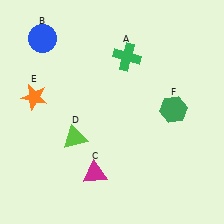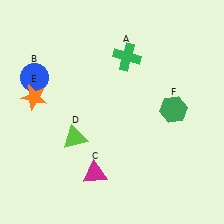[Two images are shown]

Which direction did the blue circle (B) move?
The blue circle (B) moved down.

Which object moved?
The blue circle (B) moved down.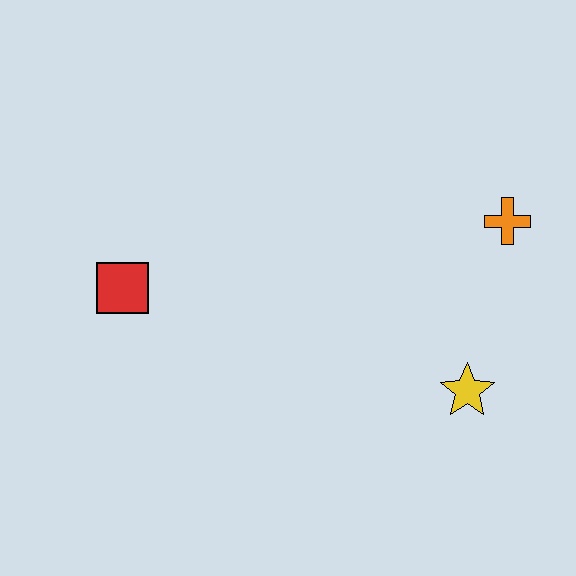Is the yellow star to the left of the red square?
No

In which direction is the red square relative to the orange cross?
The red square is to the left of the orange cross.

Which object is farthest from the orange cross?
The red square is farthest from the orange cross.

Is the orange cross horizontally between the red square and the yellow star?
No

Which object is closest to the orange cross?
The yellow star is closest to the orange cross.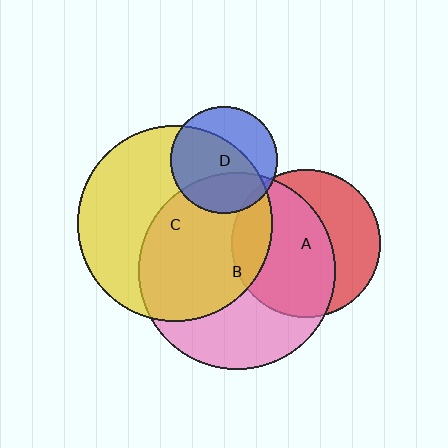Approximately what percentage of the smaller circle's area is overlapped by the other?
Approximately 65%.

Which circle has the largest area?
Circle B (pink).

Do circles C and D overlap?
Yes.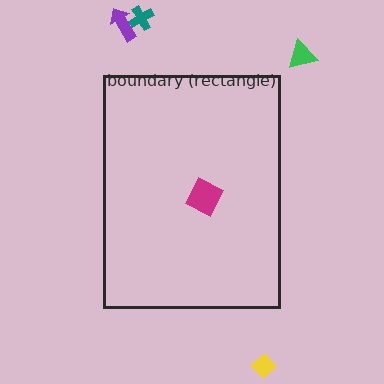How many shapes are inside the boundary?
1 inside, 4 outside.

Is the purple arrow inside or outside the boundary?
Outside.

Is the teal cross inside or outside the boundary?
Outside.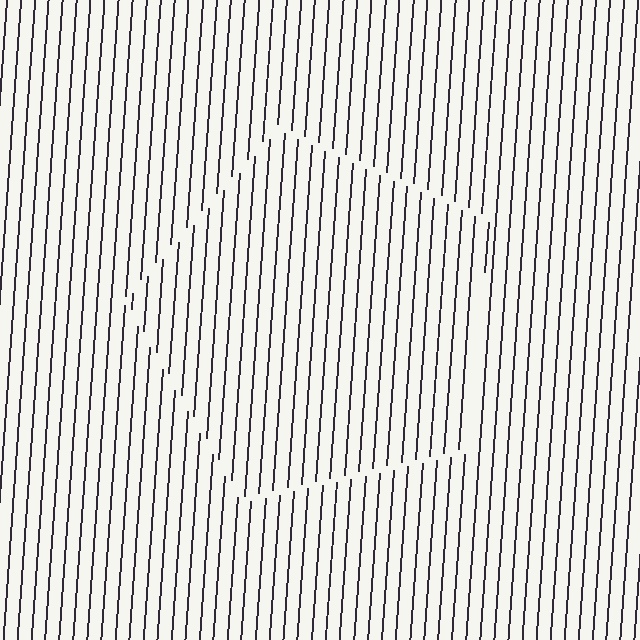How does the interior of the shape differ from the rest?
The interior of the shape contains the same grating, shifted by half a period — the contour is defined by the phase discontinuity where line-ends from the inner and outer gratings abut.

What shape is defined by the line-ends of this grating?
An illusory pentagon. The interior of the shape contains the same grating, shifted by half a period — the contour is defined by the phase discontinuity where line-ends from the inner and outer gratings abut.